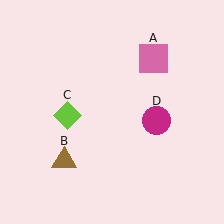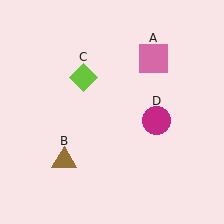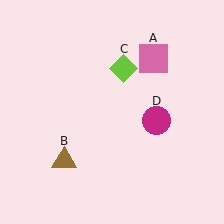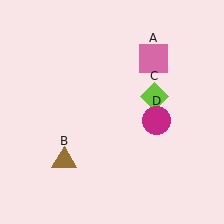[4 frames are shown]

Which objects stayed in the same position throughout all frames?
Pink square (object A) and brown triangle (object B) and magenta circle (object D) remained stationary.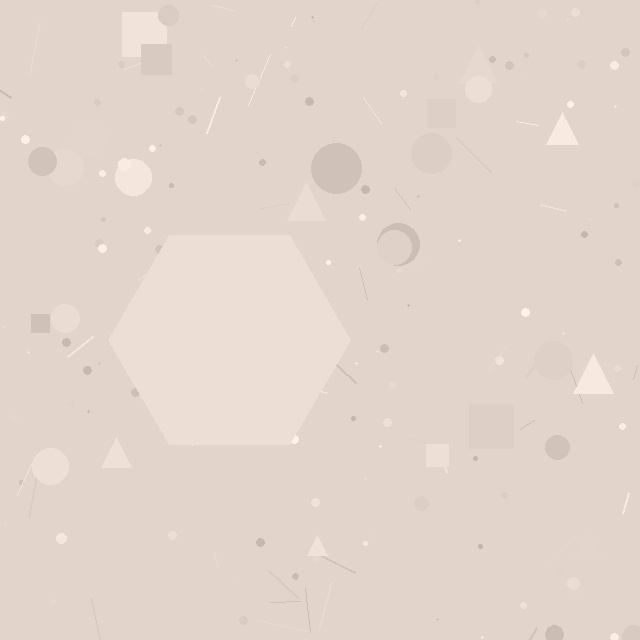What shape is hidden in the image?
A hexagon is hidden in the image.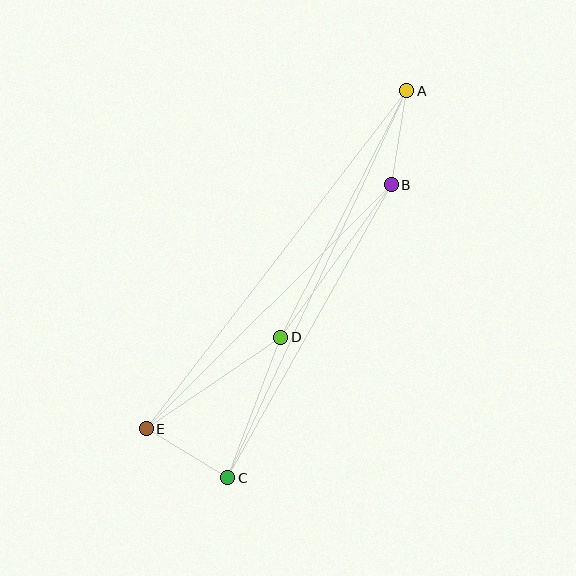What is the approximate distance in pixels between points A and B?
The distance between A and B is approximately 95 pixels.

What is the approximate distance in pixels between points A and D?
The distance between A and D is approximately 277 pixels.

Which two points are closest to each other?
Points C and E are closest to each other.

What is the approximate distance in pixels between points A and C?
The distance between A and C is approximately 426 pixels.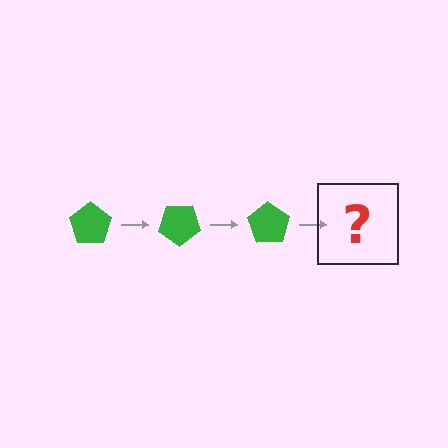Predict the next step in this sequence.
The next step is a green pentagon rotated 105 degrees.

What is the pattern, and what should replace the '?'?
The pattern is that the pentagon rotates 35 degrees each step. The '?' should be a green pentagon rotated 105 degrees.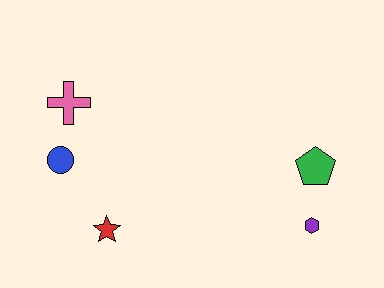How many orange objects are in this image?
There are no orange objects.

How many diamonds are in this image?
There are no diamonds.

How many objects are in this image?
There are 5 objects.